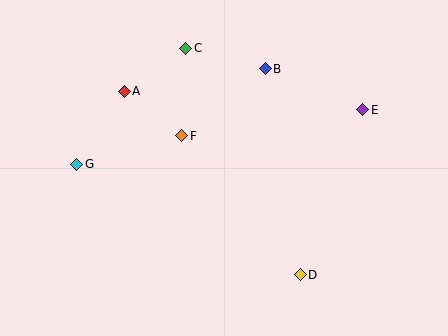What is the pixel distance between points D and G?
The distance between D and G is 249 pixels.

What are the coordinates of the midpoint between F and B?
The midpoint between F and B is at (223, 102).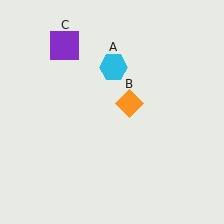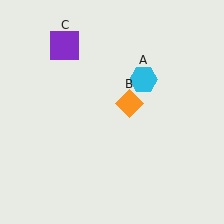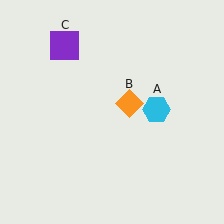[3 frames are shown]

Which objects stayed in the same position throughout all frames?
Orange diamond (object B) and purple square (object C) remained stationary.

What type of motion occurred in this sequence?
The cyan hexagon (object A) rotated clockwise around the center of the scene.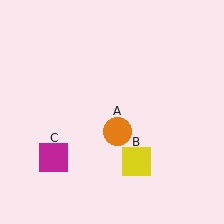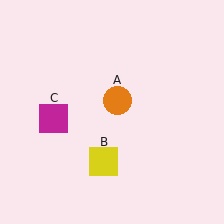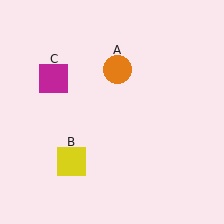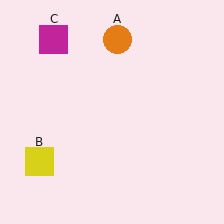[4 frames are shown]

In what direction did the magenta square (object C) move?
The magenta square (object C) moved up.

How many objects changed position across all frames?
3 objects changed position: orange circle (object A), yellow square (object B), magenta square (object C).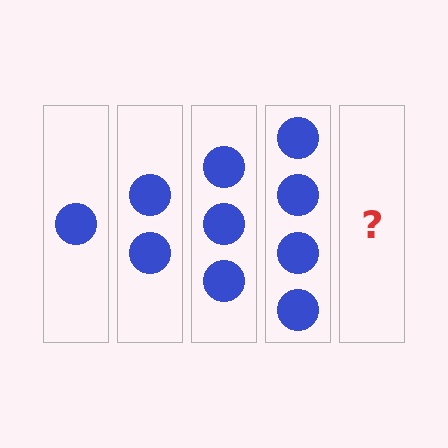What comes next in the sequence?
The next element should be 5 circles.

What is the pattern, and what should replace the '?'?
The pattern is that each step adds one more circle. The '?' should be 5 circles.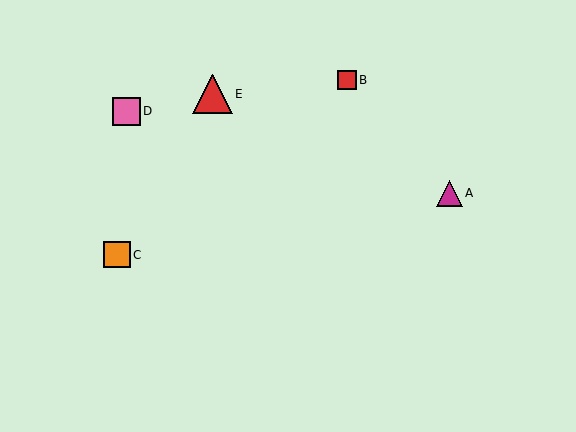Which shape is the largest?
The red triangle (labeled E) is the largest.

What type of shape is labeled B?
Shape B is a red square.